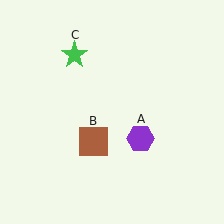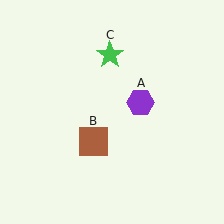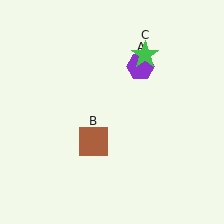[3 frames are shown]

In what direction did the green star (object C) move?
The green star (object C) moved right.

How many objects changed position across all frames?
2 objects changed position: purple hexagon (object A), green star (object C).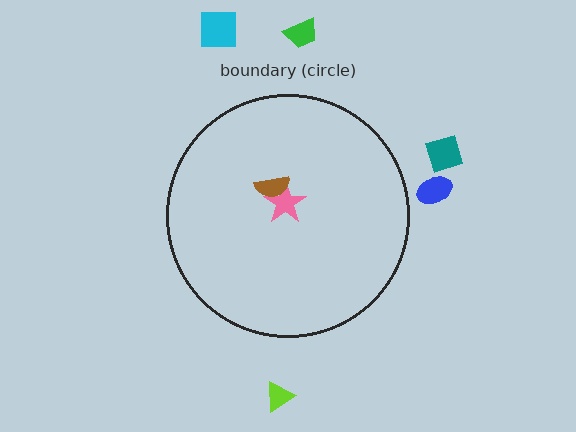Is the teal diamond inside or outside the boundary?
Outside.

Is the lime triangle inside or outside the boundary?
Outside.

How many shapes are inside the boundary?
2 inside, 5 outside.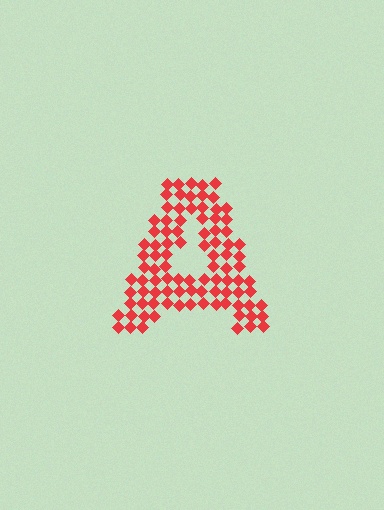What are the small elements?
The small elements are diamonds.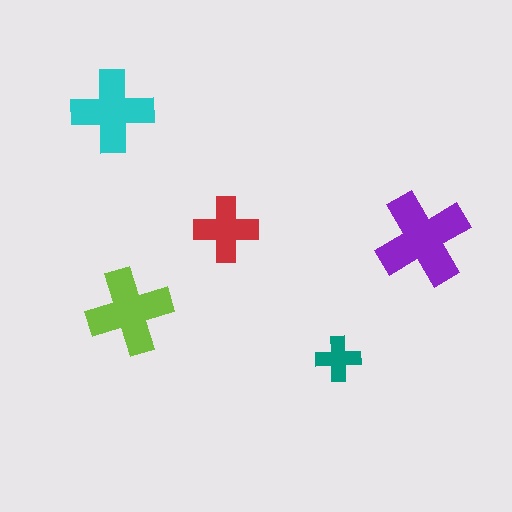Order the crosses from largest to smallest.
the purple one, the lime one, the cyan one, the red one, the teal one.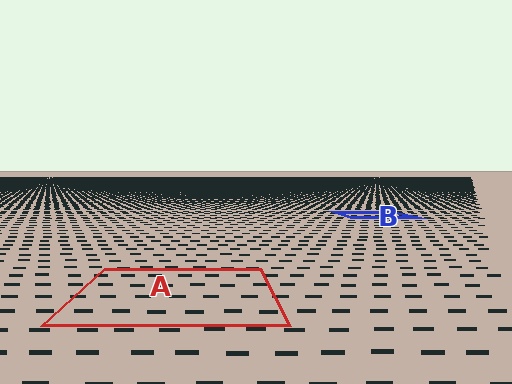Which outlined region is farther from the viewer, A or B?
Region B is farther from the viewer — the texture elements inside it appear smaller and more densely packed.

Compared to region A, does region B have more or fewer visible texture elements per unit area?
Region B has more texture elements per unit area — they are packed more densely because it is farther away.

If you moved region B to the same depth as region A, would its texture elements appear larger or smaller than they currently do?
They would appear larger. At a closer depth, the same texture elements are projected at a bigger on-screen size.